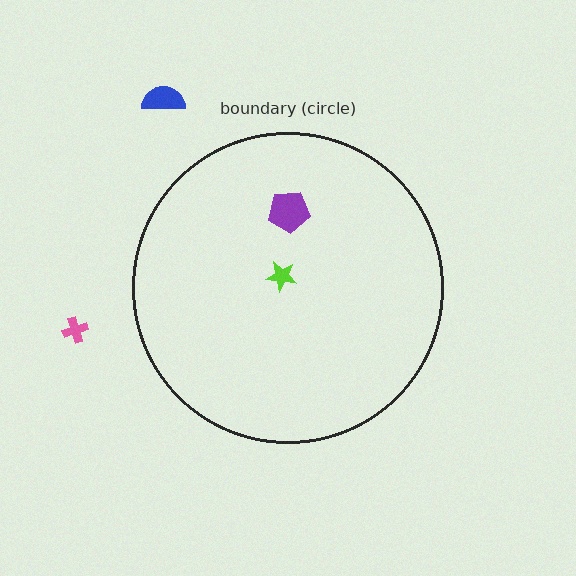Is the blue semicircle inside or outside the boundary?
Outside.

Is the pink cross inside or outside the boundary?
Outside.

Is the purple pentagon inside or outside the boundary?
Inside.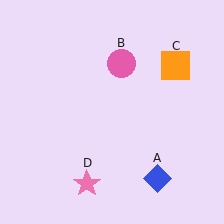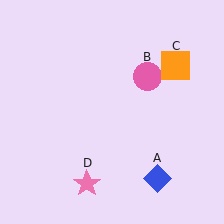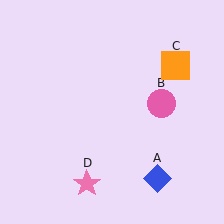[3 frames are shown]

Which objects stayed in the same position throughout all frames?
Blue diamond (object A) and orange square (object C) and pink star (object D) remained stationary.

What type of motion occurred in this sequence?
The pink circle (object B) rotated clockwise around the center of the scene.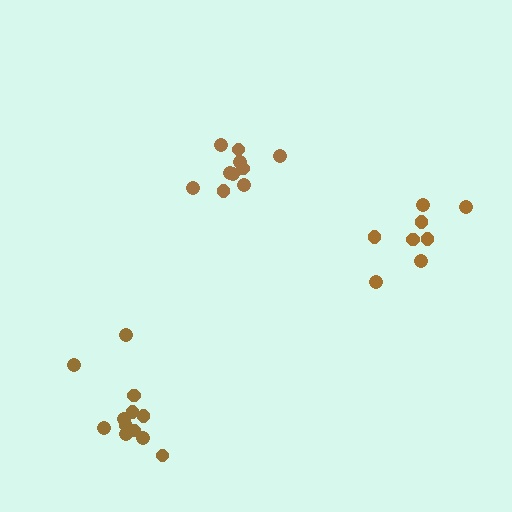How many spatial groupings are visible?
There are 3 spatial groupings.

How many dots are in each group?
Group 1: 10 dots, Group 2: 12 dots, Group 3: 8 dots (30 total).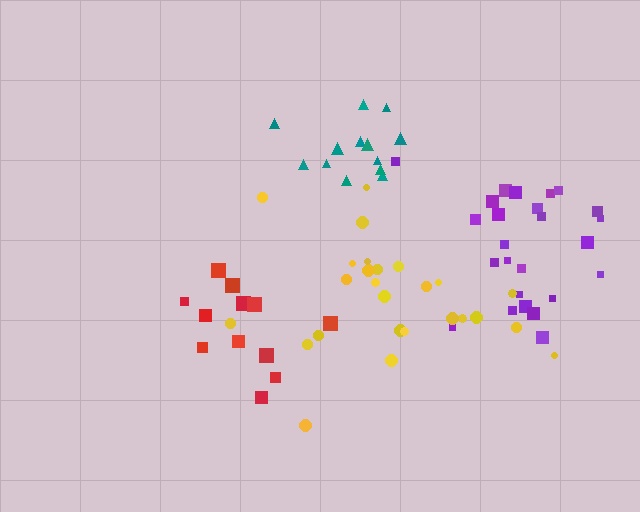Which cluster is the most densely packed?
Purple.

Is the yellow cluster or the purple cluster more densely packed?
Purple.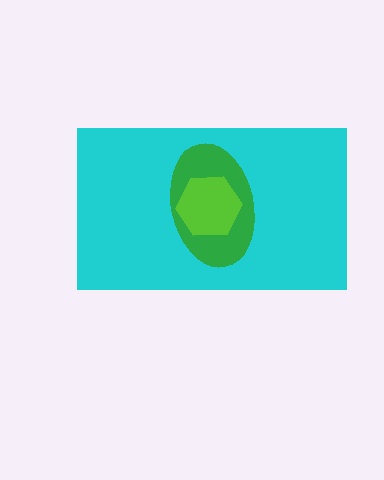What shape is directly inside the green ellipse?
The lime hexagon.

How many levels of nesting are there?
3.